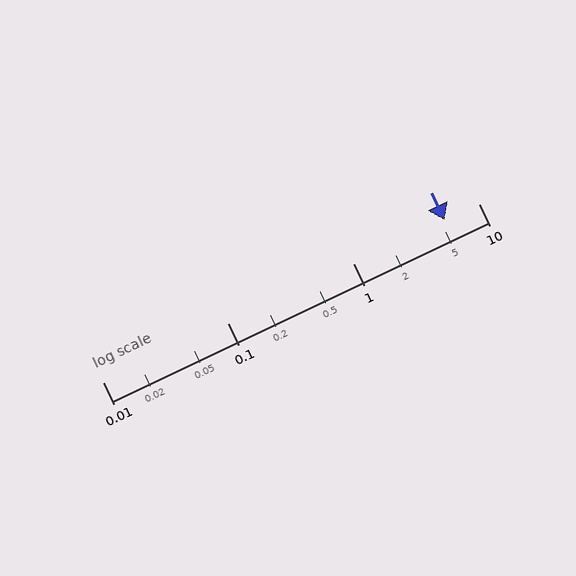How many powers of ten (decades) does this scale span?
The scale spans 3 decades, from 0.01 to 10.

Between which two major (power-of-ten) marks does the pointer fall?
The pointer is between 1 and 10.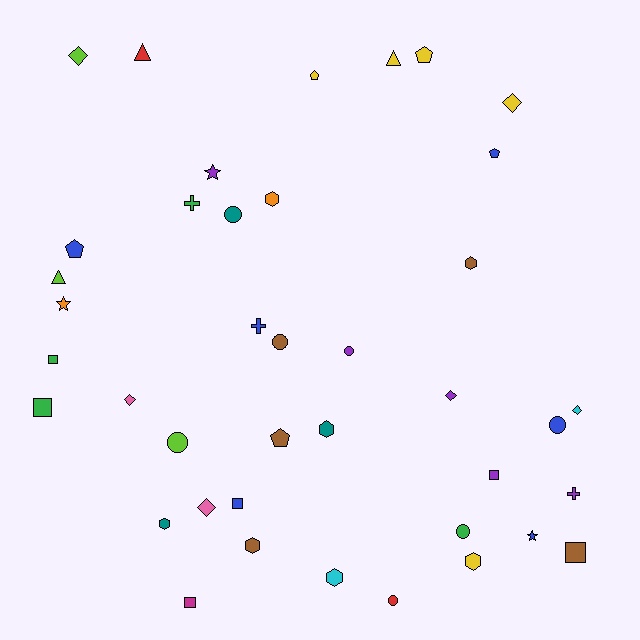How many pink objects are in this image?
There are 2 pink objects.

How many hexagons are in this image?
There are 7 hexagons.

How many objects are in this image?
There are 40 objects.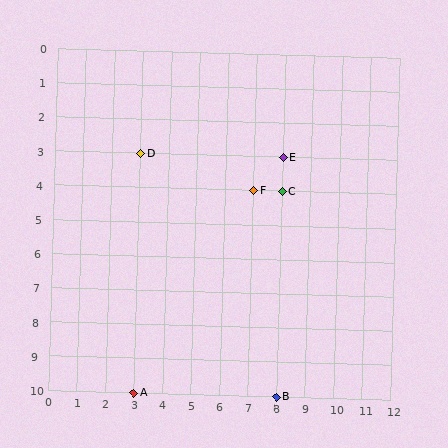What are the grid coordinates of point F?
Point F is at grid coordinates (7, 4).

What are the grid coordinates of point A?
Point A is at grid coordinates (3, 10).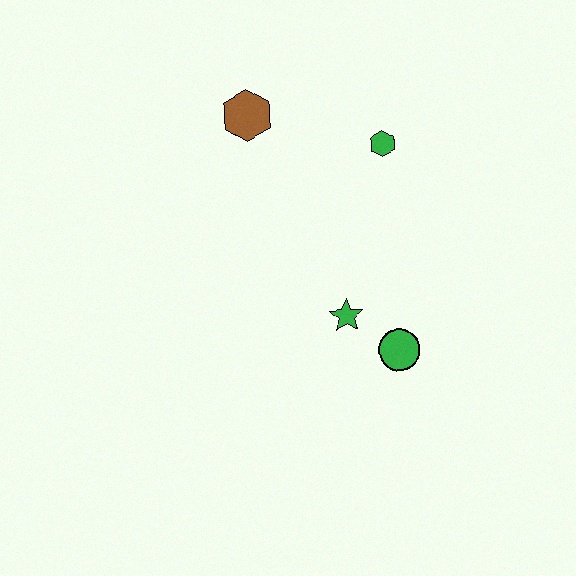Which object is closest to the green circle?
The green star is closest to the green circle.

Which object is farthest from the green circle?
The brown hexagon is farthest from the green circle.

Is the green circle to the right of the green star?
Yes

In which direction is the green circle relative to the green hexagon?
The green circle is below the green hexagon.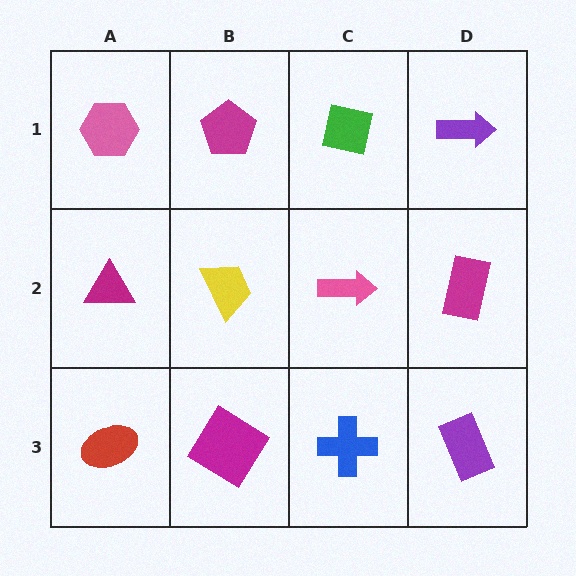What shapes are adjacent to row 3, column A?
A magenta triangle (row 2, column A), a magenta diamond (row 3, column B).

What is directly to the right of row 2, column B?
A pink arrow.